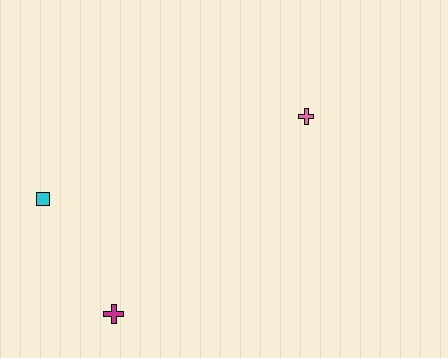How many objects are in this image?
There are 3 objects.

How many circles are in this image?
There are no circles.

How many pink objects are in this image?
There is 1 pink object.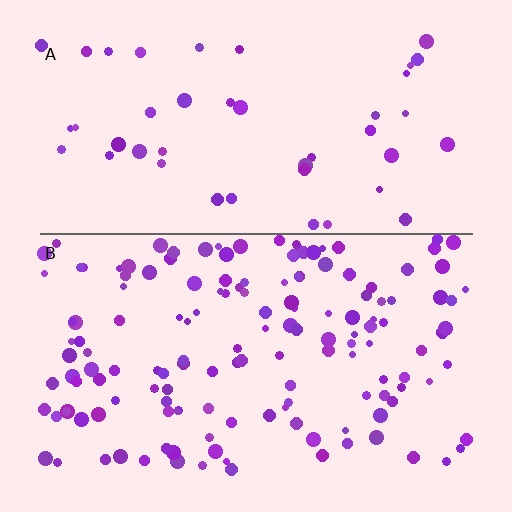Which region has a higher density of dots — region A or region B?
B (the bottom).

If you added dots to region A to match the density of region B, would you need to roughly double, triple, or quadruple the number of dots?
Approximately triple.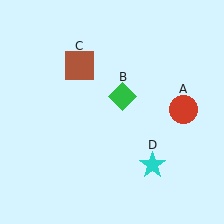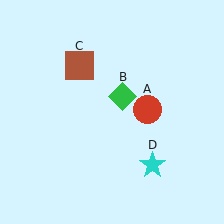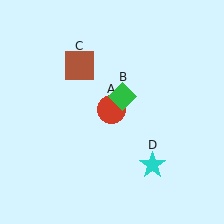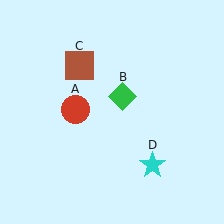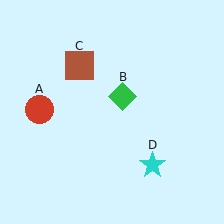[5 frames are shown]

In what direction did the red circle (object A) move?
The red circle (object A) moved left.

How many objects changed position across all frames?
1 object changed position: red circle (object A).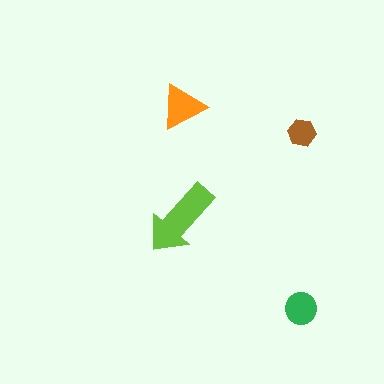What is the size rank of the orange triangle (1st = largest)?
2nd.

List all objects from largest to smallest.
The lime arrow, the orange triangle, the green circle, the brown hexagon.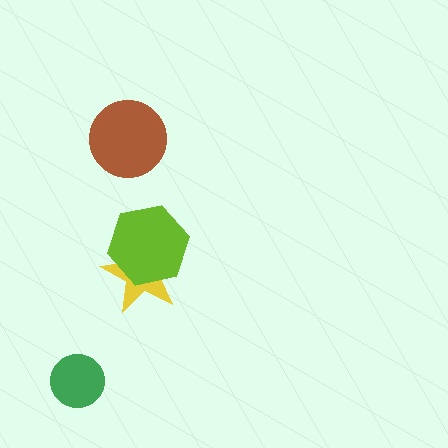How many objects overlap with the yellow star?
1 object overlaps with the yellow star.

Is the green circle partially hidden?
No, no other shape covers it.